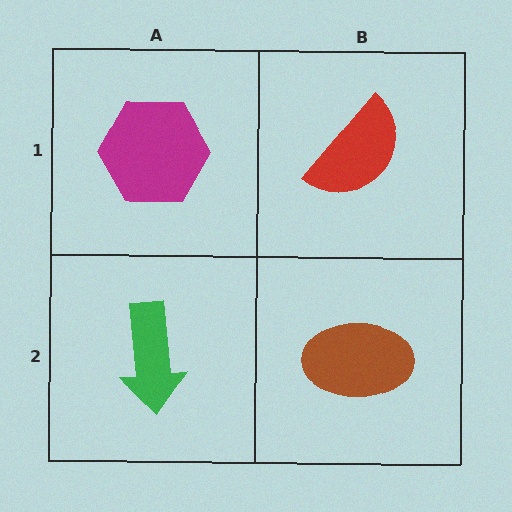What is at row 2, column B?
A brown ellipse.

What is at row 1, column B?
A red semicircle.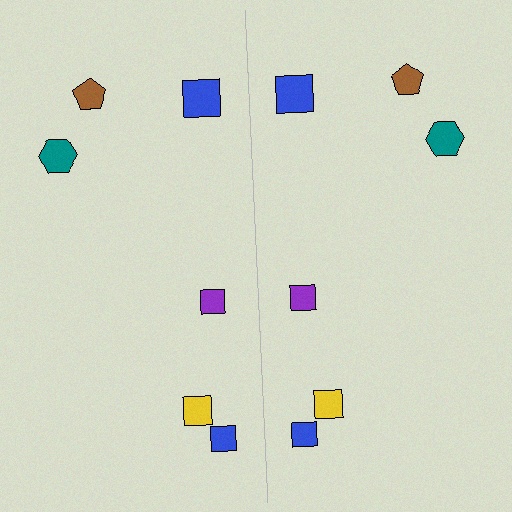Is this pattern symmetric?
Yes, this pattern has bilateral (reflection) symmetry.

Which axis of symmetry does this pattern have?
The pattern has a vertical axis of symmetry running through the center of the image.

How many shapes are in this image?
There are 12 shapes in this image.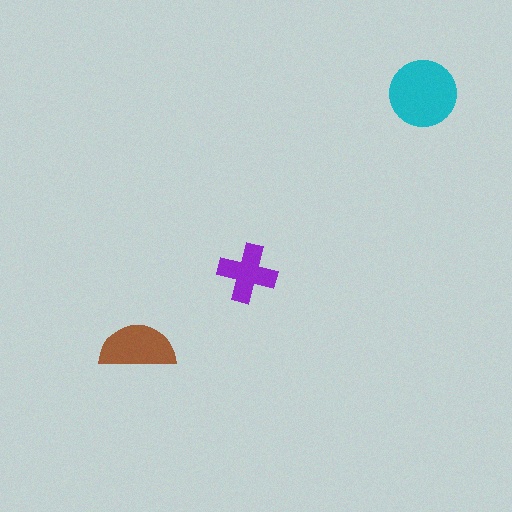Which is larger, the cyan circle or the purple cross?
The cyan circle.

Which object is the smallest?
The purple cross.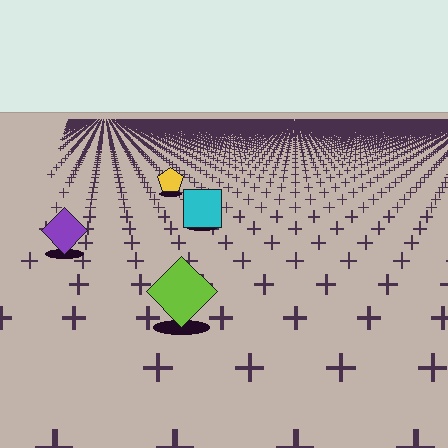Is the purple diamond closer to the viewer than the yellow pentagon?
Yes. The purple diamond is closer — you can tell from the texture gradient: the ground texture is coarser near it.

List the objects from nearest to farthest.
From nearest to farthest: the lime diamond, the purple diamond, the cyan square, the yellow pentagon.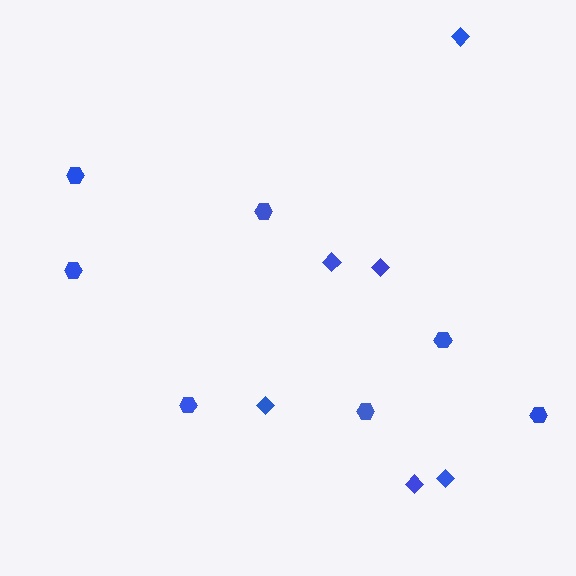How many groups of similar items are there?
There are 2 groups: one group of diamonds (6) and one group of hexagons (7).